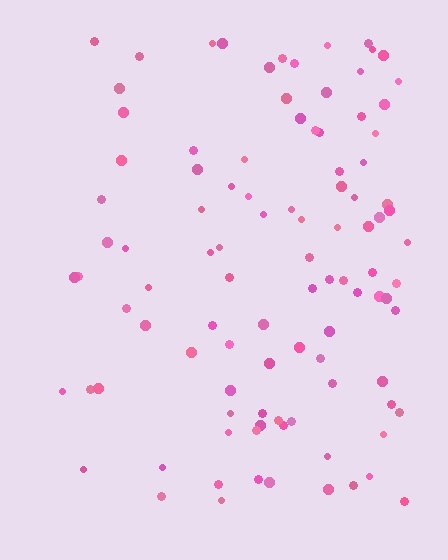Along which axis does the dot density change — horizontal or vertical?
Horizontal.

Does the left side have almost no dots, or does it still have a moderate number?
Still a moderate number, just noticeably fewer than the right.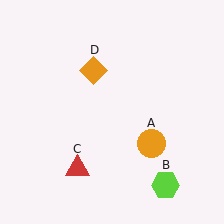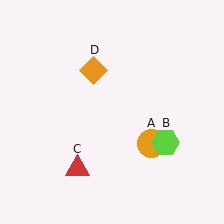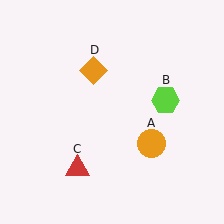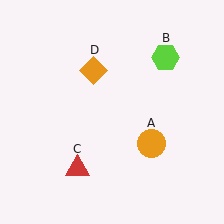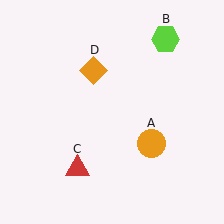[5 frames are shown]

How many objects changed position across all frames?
1 object changed position: lime hexagon (object B).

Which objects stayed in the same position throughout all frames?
Orange circle (object A) and red triangle (object C) and orange diamond (object D) remained stationary.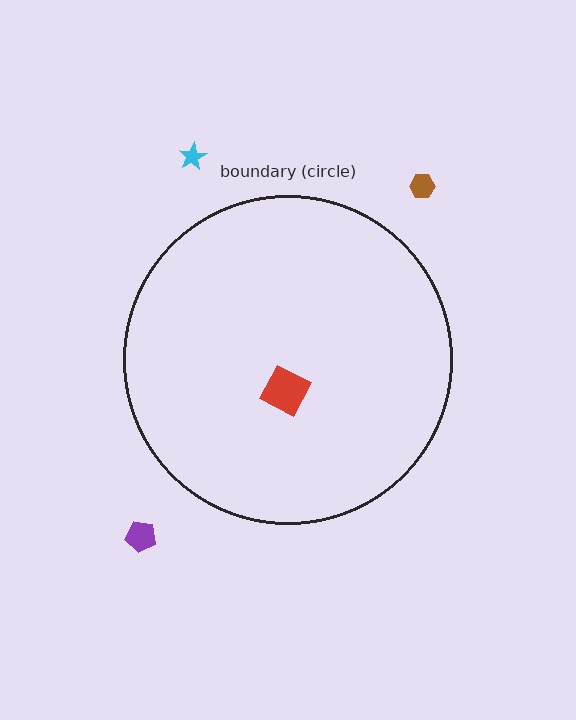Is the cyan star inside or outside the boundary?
Outside.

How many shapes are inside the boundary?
1 inside, 3 outside.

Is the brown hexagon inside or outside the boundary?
Outside.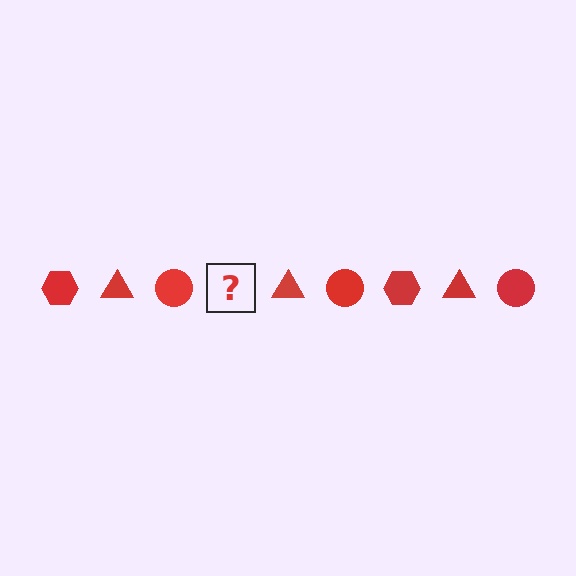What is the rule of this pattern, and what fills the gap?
The rule is that the pattern cycles through hexagon, triangle, circle shapes in red. The gap should be filled with a red hexagon.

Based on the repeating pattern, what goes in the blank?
The blank should be a red hexagon.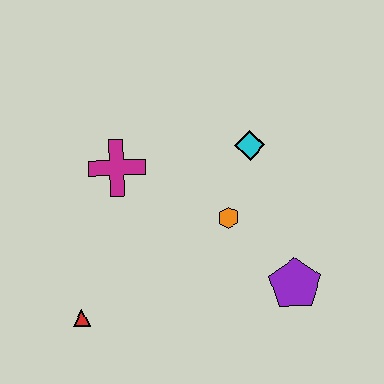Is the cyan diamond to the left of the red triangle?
No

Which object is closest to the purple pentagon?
The orange hexagon is closest to the purple pentagon.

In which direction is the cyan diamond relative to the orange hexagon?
The cyan diamond is above the orange hexagon.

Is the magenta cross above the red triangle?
Yes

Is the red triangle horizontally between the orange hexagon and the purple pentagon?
No